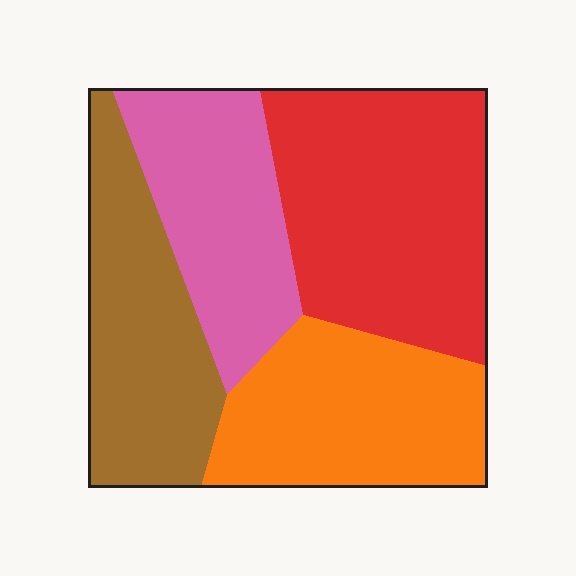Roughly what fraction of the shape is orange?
Orange takes up about one quarter (1/4) of the shape.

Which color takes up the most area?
Red, at roughly 30%.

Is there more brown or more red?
Red.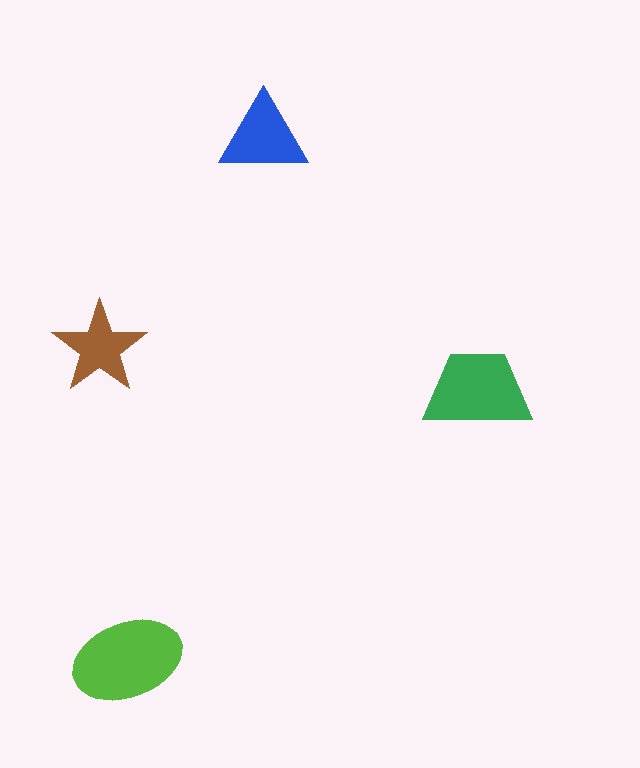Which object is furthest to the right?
The green trapezoid is rightmost.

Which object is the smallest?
The brown star.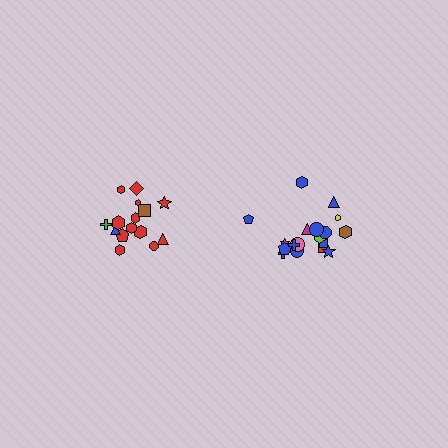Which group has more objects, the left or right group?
The right group.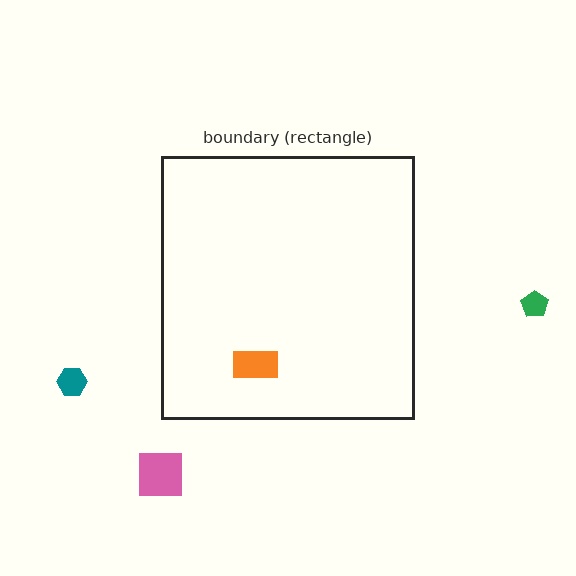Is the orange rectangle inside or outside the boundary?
Inside.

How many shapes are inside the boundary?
1 inside, 3 outside.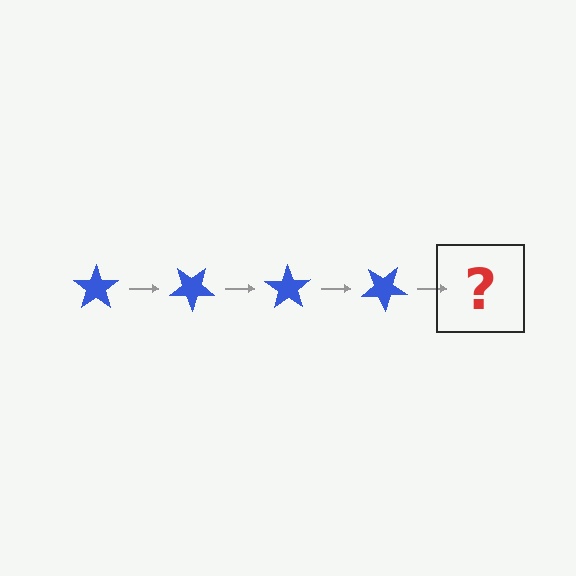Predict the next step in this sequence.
The next step is a blue star rotated 140 degrees.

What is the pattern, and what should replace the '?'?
The pattern is that the star rotates 35 degrees each step. The '?' should be a blue star rotated 140 degrees.